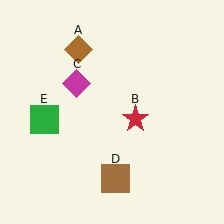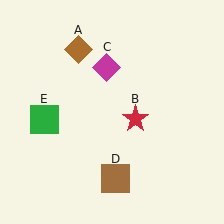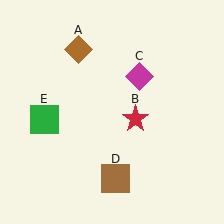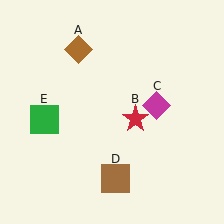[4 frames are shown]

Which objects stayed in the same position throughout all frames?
Brown diamond (object A) and red star (object B) and brown square (object D) and green square (object E) remained stationary.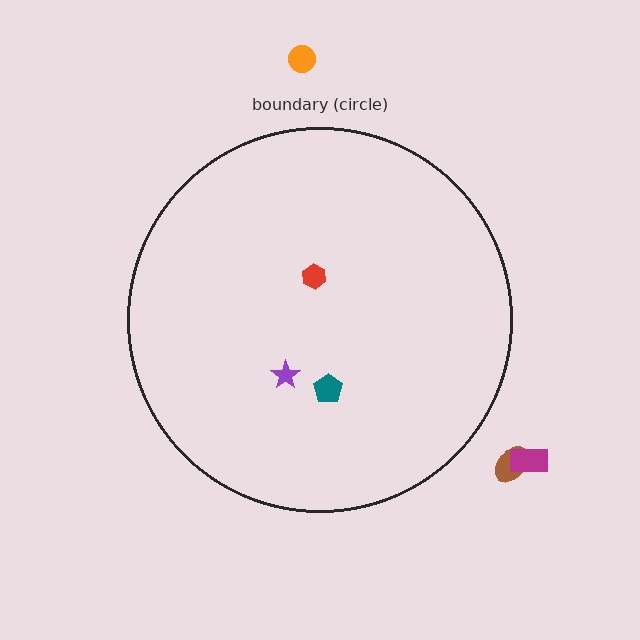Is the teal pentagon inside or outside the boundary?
Inside.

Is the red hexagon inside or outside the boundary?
Inside.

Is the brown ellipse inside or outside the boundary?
Outside.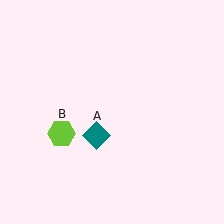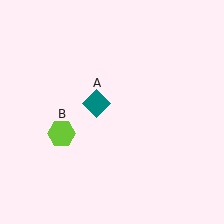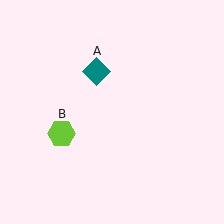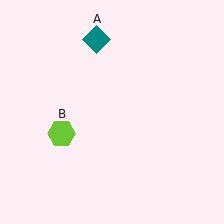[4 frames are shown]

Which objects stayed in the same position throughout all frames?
Lime hexagon (object B) remained stationary.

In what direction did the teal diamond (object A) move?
The teal diamond (object A) moved up.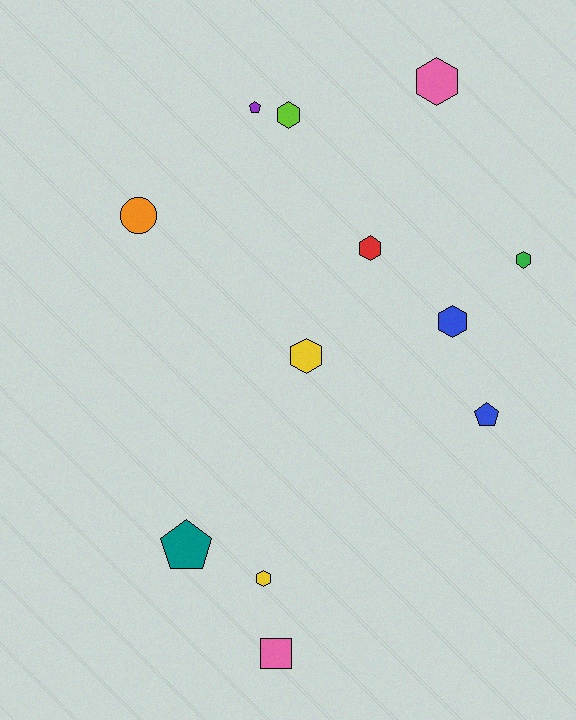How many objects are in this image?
There are 12 objects.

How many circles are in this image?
There is 1 circle.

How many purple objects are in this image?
There is 1 purple object.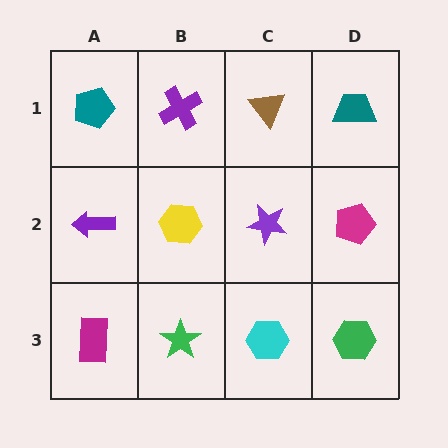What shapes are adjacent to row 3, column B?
A yellow hexagon (row 2, column B), a magenta rectangle (row 3, column A), a cyan hexagon (row 3, column C).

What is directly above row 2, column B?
A purple cross.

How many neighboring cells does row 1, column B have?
3.